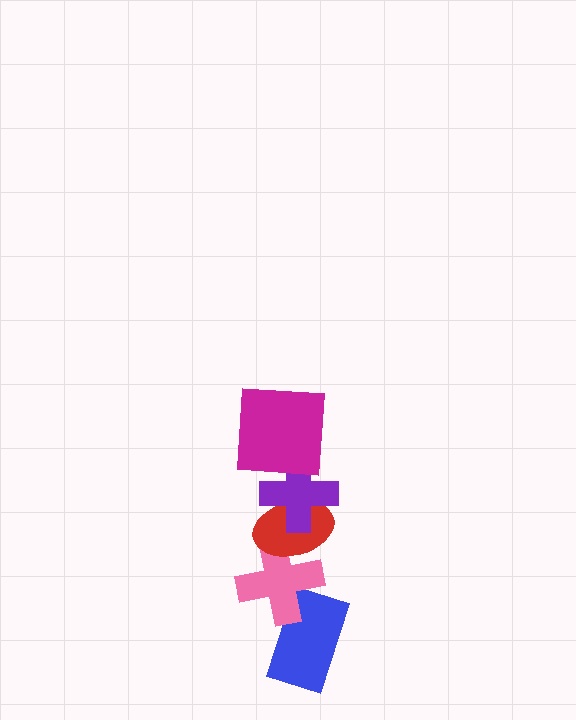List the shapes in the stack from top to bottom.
From top to bottom: the magenta square, the purple cross, the red ellipse, the pink cross, the blue rectangle.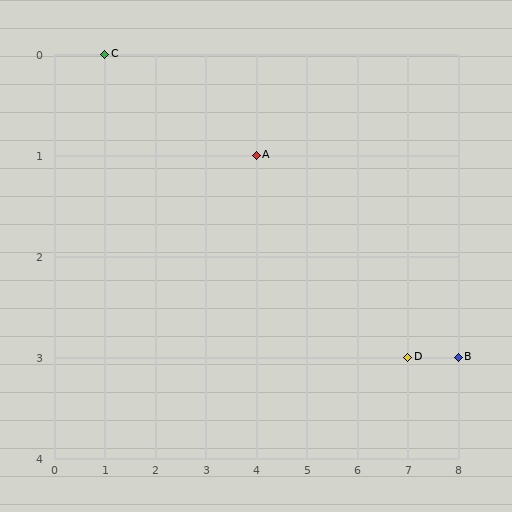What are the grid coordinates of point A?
Point A is at grid coordinates (4, 1).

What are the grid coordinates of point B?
Point B is at grid coordinates (8, 3).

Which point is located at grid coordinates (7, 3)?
Point D is at (7, 3).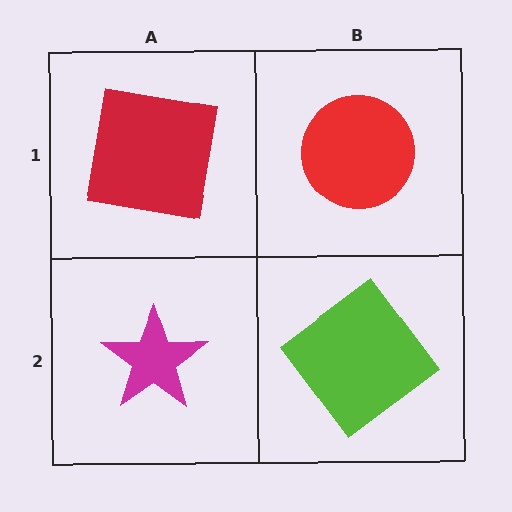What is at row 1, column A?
A red square.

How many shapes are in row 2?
2 shapes.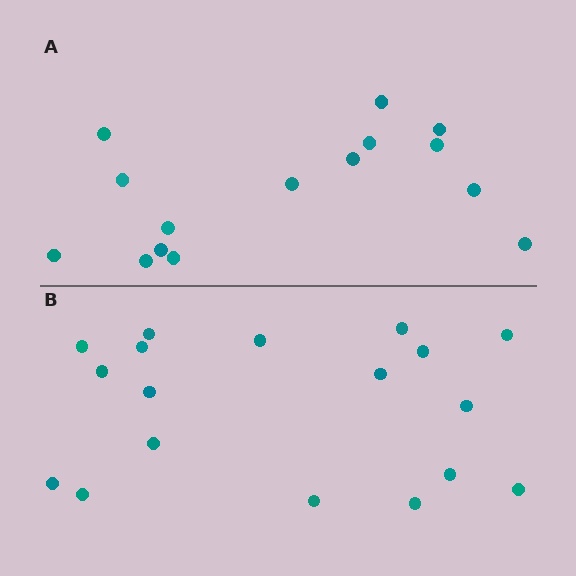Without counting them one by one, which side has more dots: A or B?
Region B (the bottom region) has more dots.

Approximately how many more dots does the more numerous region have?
Region B has just a few more — roughly 2 or 3 more dots than region A.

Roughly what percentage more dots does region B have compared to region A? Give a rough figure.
About 20% more.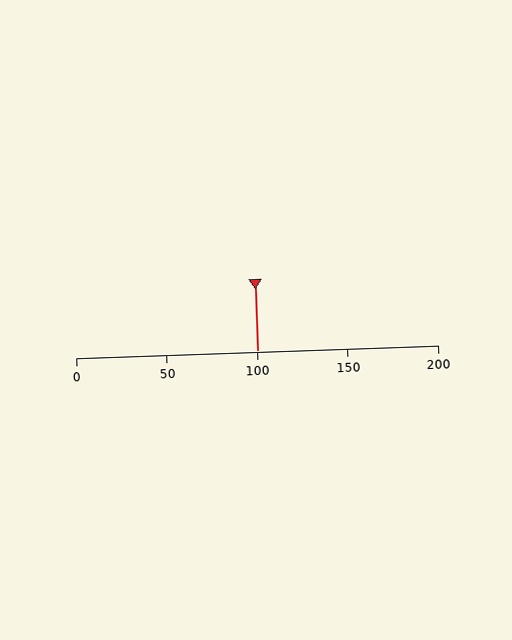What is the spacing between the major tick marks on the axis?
The major ticks are spaced 50 apart.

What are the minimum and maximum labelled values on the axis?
The axis runs from 0 to 200.